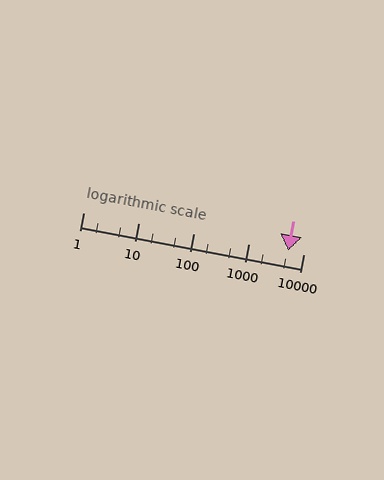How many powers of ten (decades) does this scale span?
The scale spans 4 decades, from 1 to 10000.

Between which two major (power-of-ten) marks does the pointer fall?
The pointer is between 1000 and 10000.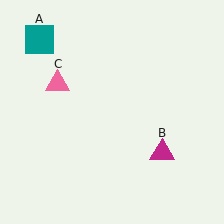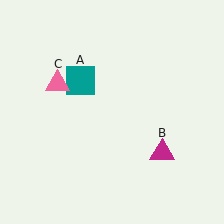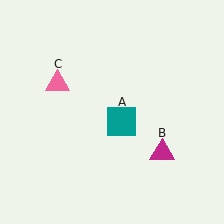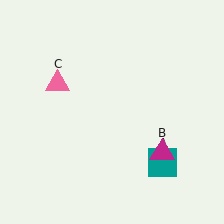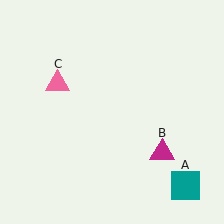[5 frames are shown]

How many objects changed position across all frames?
1 object changed position: teal square (object A).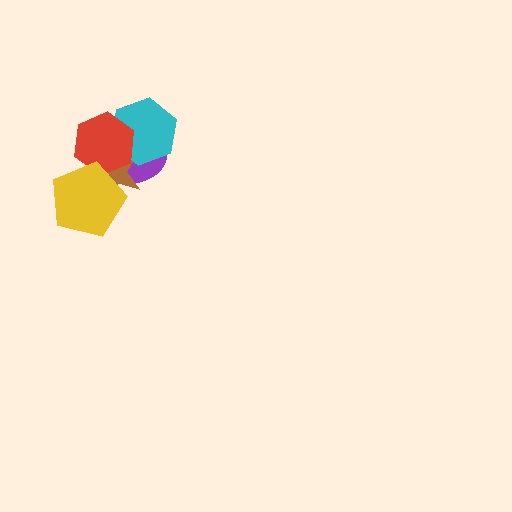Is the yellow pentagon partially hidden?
No, no other shape covers it.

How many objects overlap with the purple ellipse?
4 objects overlap with the purple ellipse.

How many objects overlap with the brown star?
4 objects overlap with the brown star.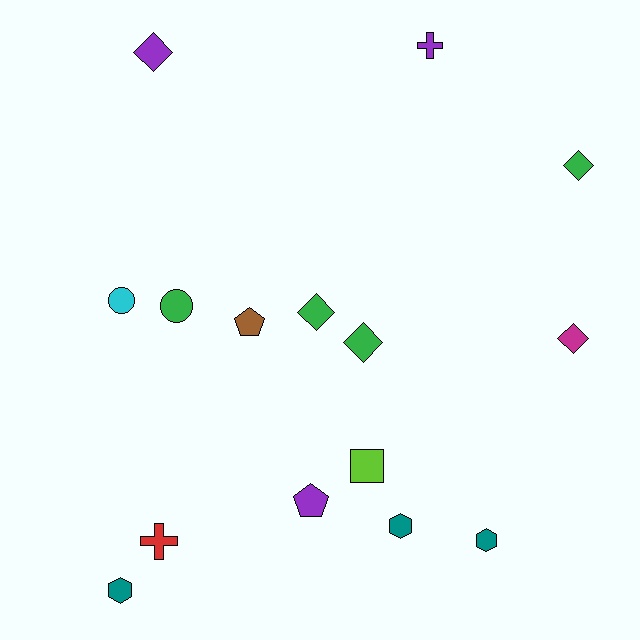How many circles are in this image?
There are 2 circles.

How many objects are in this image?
There are 15 objects.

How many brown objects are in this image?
There is 1 brown object.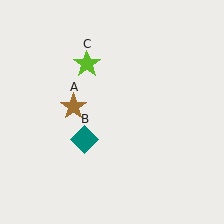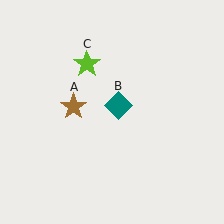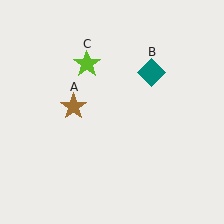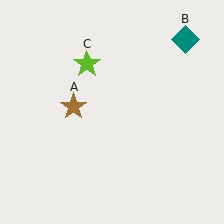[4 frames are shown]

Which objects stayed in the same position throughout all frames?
Brown star (object A) and lime star (object C) remained stationary.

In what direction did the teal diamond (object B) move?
The teal diamond (object B) moved up and to the right.